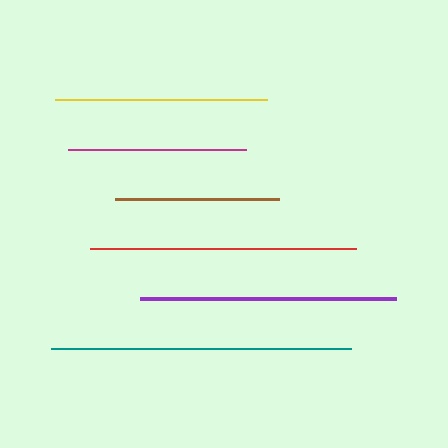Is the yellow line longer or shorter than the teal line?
The teal line is longer than the yellow line.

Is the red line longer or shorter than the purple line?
The red line is longer than the purple line.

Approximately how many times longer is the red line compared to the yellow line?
The red line is approximately 1.3 times the length of the yellow line.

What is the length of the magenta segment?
The magenta segment is approximately 178 pixels long.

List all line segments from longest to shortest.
From longest to shortest: teal, red, purple, yellow, magenta, brown.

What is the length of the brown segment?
The brown segment is approximately 164 pixels long.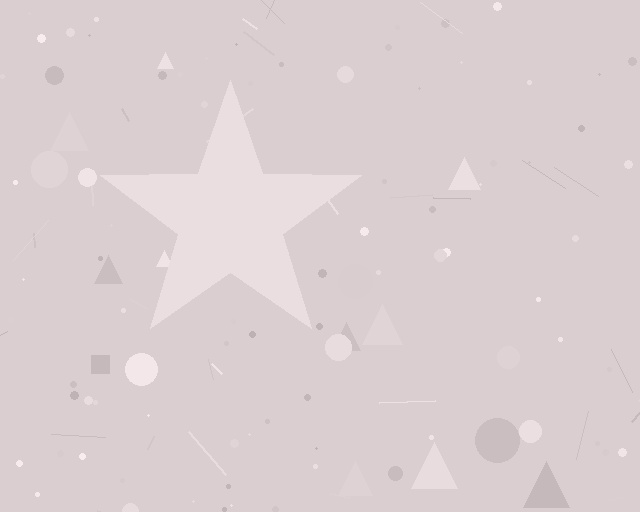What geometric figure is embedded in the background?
A star is embedded in the background.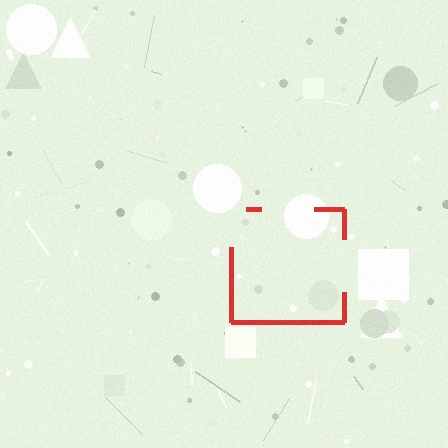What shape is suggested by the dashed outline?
The dashed outline suggests a square.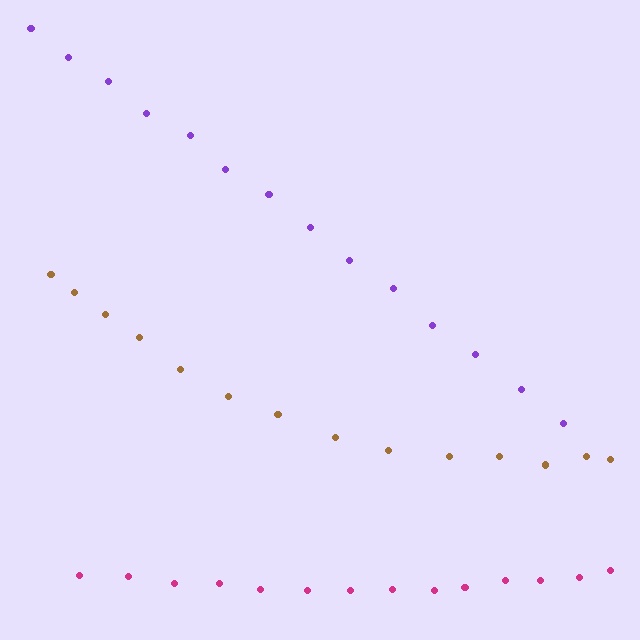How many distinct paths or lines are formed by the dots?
There are 3 distinct paths.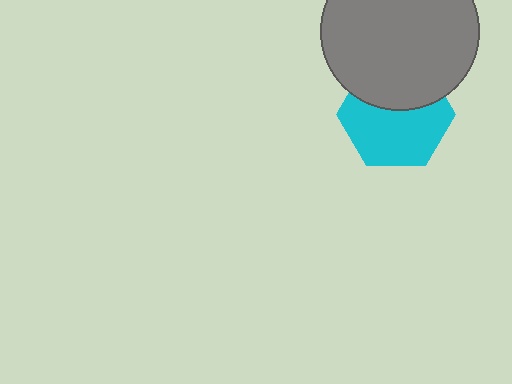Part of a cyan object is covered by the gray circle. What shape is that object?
It is a hexagon.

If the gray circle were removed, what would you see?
You would see the complete cyan hexagon.